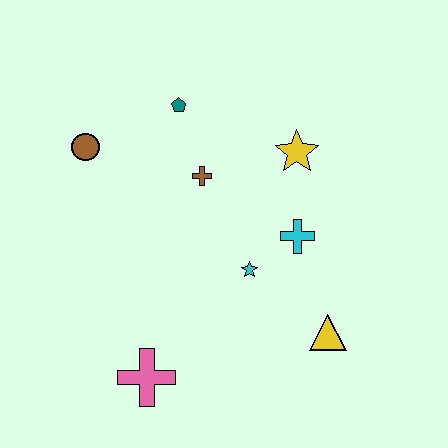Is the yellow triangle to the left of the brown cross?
No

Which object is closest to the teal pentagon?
The brown cross is closest to the teal pentagon.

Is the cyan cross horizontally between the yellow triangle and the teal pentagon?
Yes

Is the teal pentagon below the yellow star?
No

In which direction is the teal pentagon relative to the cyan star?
The teal pentagon is above the cyan star.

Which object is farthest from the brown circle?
The yellow triangle is farthest from the brown circle.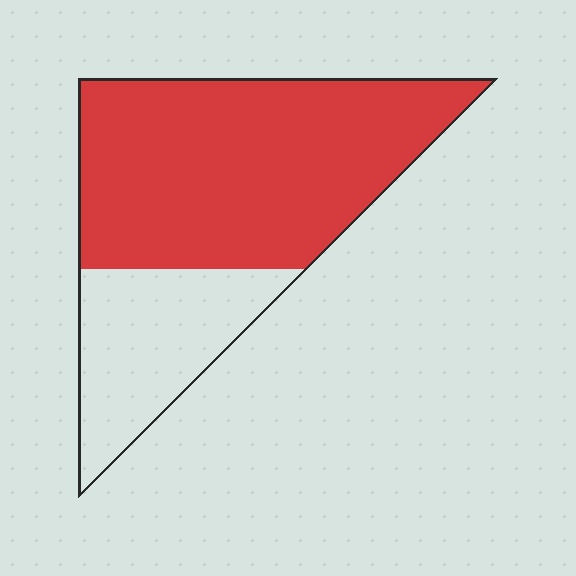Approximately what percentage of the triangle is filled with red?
Approximately 70%.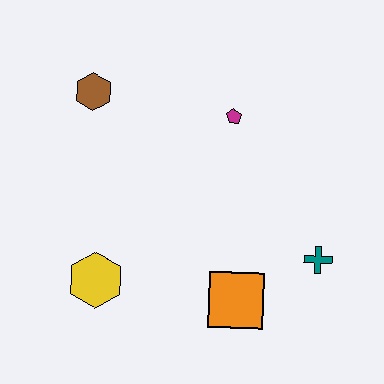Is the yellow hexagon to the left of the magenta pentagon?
Yes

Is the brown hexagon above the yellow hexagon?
Yes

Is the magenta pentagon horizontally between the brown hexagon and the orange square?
Yes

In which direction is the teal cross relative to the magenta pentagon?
The teal cross is below the magenta pentagon.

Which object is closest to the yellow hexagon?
The orange square is closest to the yellow hexagon.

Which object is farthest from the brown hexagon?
The teal cross is farthest from the brown hexagon.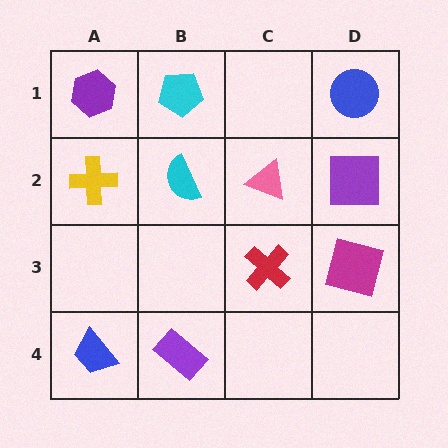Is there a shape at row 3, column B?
No, that cell is empty.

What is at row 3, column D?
A magenta square.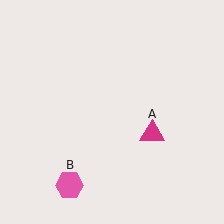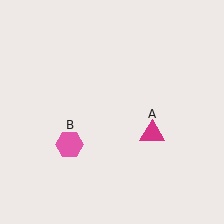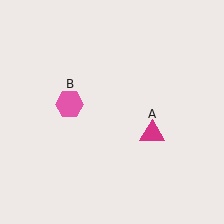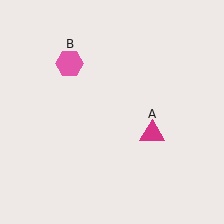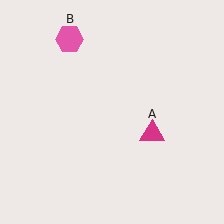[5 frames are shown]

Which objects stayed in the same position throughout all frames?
Magenta triangle (object A) remained stationary.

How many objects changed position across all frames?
1 object changed position: pink hexagon (object B).